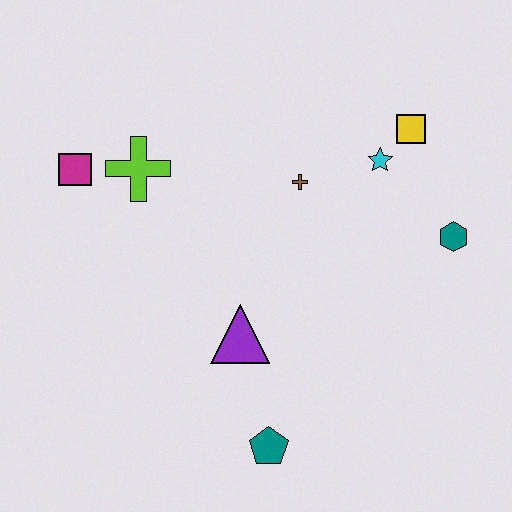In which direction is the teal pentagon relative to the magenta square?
The teal pentagon is below the magenta square.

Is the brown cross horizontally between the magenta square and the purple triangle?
No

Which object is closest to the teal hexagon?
The cyan star is closest to the teal hexagon.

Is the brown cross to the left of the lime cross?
No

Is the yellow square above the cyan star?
Yes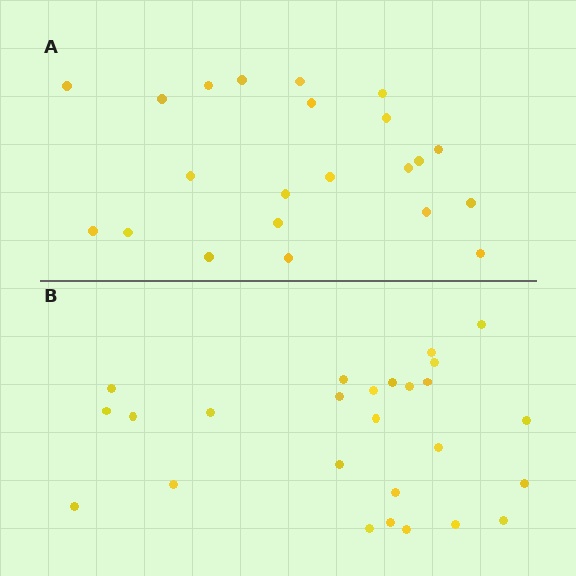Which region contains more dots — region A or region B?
Region B (the bottom region) has more dots.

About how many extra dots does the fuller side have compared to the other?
Region B has about 4 more dots than region A.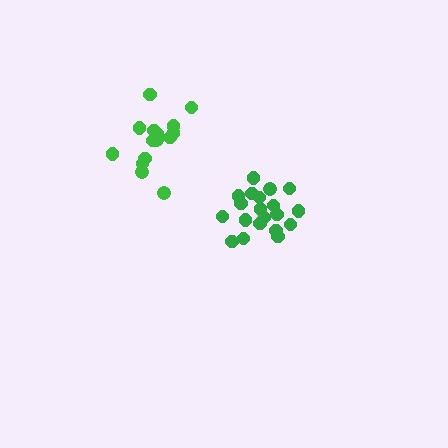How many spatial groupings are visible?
There are 2 spatial groupings.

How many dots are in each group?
Group 1: 15 dots, Group 2: 20 dots (35 total).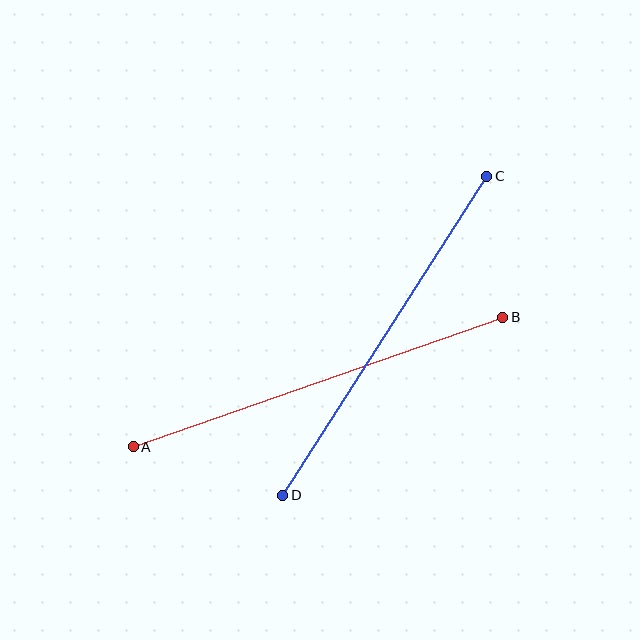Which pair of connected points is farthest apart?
Points A and B are farthest apart.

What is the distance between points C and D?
The distance is approximately 379 pixels.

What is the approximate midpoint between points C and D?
The midpoint is at approximately (385, 336) pixels.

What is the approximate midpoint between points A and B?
The midpoint is at approximately (318, 382) pixels.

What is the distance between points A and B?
The distance is approximately 391 pixels.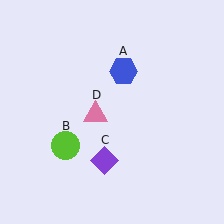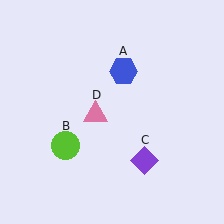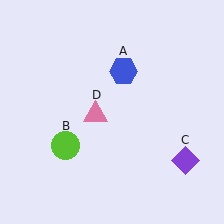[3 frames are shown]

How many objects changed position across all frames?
1 object changed position: purple diamond (object C).